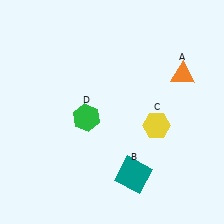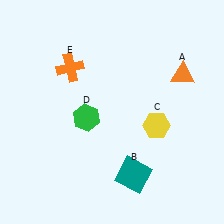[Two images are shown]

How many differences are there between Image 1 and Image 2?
There is 1 difference between the two images.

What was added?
An orange cross (E) was added in Image 2.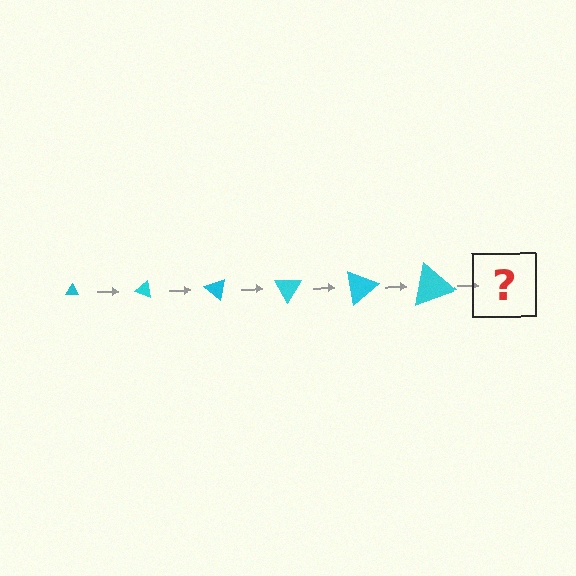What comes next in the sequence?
The next element should be a triangle, larger than the previous one and rotated 120 degrees from the start.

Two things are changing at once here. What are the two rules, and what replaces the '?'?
The two rules are that the triangle grows larger each step and it rotates 20 degrees each step. The '?' should be a triangle, larger than the previous one and rotated 120 degrees from the start.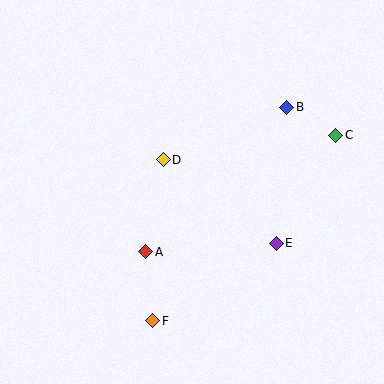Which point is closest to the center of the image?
Point D at (163, 160) is closest to the center.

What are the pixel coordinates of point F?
Point F is at (153, 321).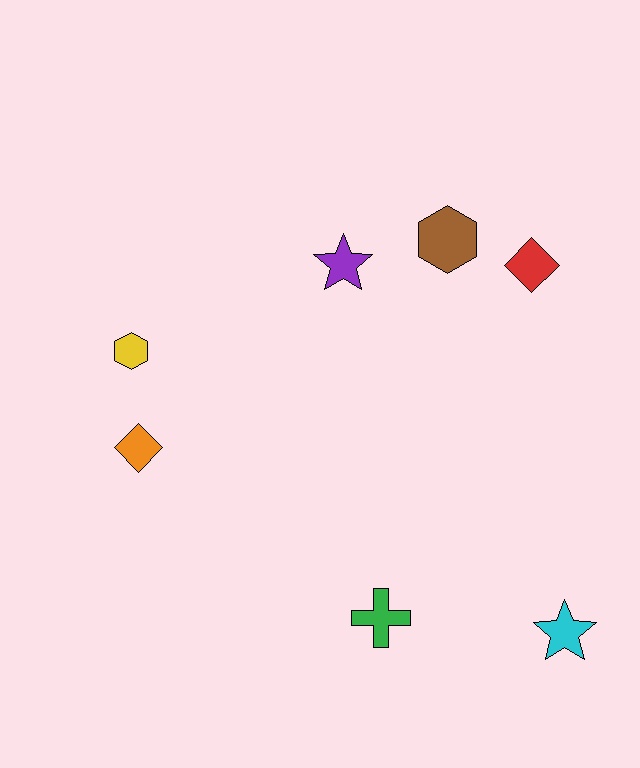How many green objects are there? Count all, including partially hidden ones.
There is 1 green object.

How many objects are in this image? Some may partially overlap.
There are 7 objects.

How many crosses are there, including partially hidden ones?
There is 1 cross.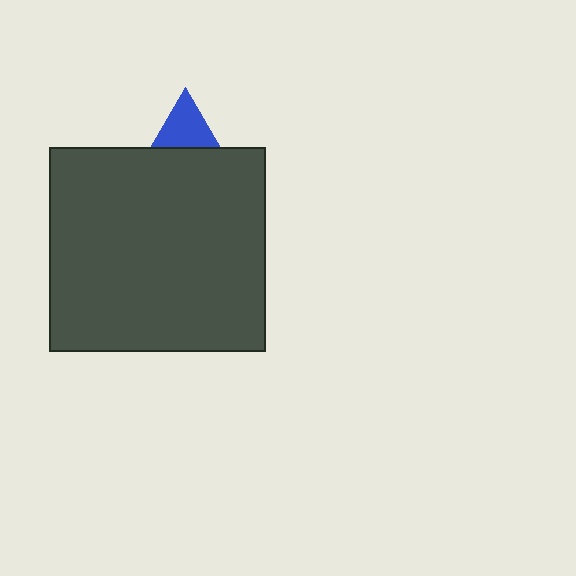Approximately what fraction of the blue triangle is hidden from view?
Roughly 59% of the blue triangle is hidden behind the dark gray rectangle.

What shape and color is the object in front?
The object in front is a dark gray rectangle.